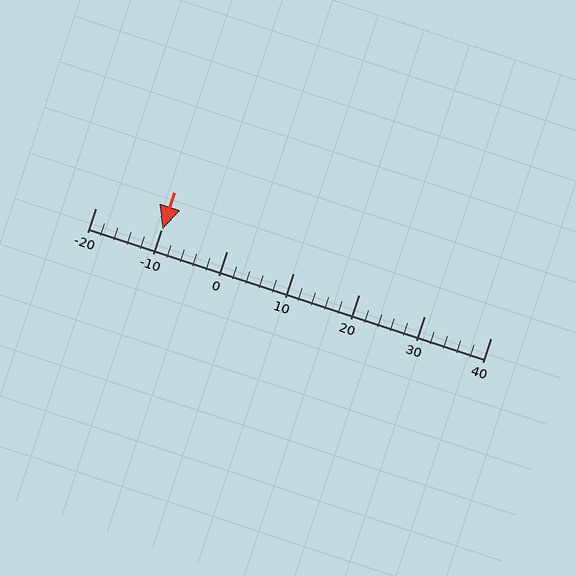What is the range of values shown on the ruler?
The ruler shows values from -20 to 40.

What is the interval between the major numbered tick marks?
The major tick marks are spaced 10 units apart.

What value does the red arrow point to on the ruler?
The red arrow points to approximately -10.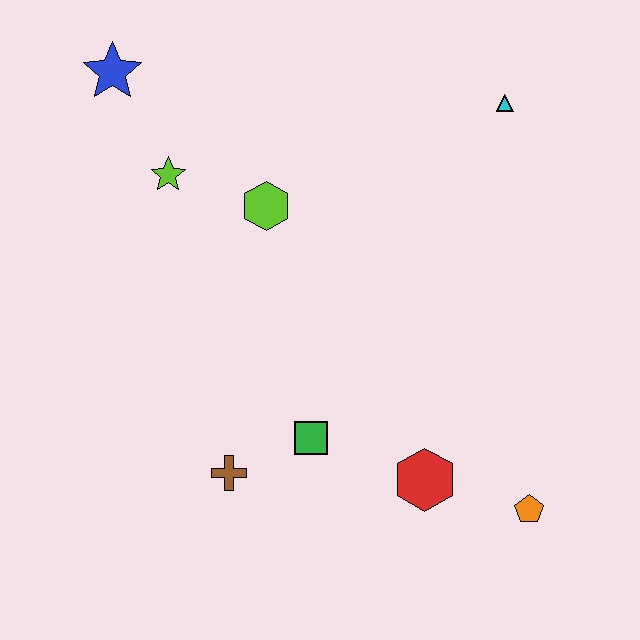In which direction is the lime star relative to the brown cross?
The lime star is above the brown cross.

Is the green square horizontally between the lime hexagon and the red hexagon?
Yes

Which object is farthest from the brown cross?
The cyan triangle is farthest from the brown cross.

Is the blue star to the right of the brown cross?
No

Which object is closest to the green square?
The brown cross is closest to the green square.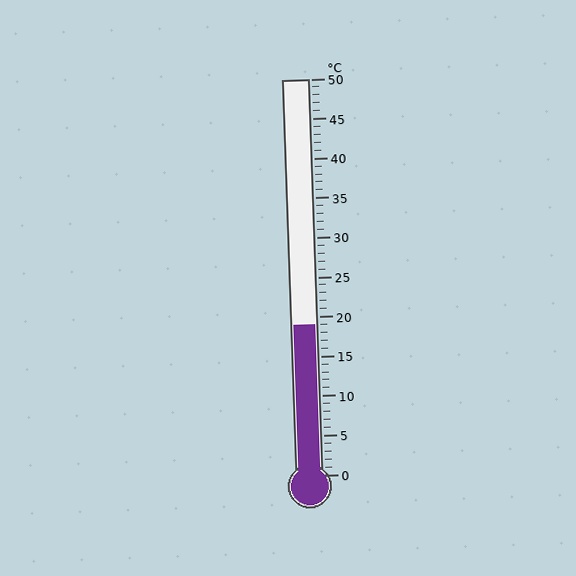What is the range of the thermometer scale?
The thermometer scale ranges from 0°C to 50°C.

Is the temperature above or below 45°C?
The temperature is below 45°C.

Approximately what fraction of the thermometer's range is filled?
The thermometer is filled to approximately 40% of its range.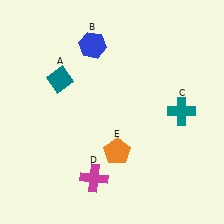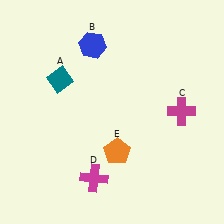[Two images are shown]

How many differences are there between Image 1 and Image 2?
There is 1 difference between the two images.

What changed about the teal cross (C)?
In Image 1, C is teal. In Image 2, it changed to magenta.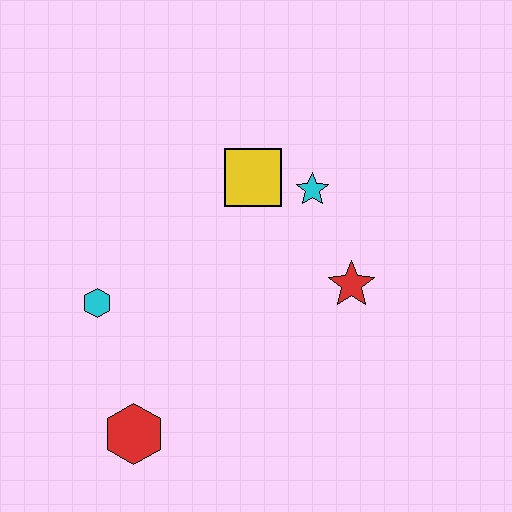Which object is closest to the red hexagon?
The cyan hexagon is closest to the red hexagon.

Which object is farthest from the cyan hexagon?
The red star is farthest from the cyan hexagon.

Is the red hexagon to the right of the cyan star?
No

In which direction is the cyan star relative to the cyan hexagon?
The cyan star is to the right of the cyan hexagon.